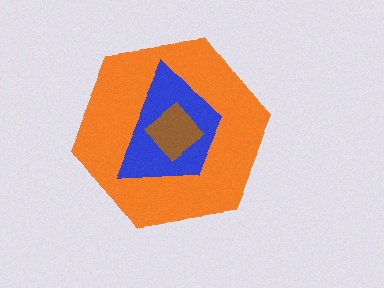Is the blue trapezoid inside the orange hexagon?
Yes.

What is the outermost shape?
The orange hexagon.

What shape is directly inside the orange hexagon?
The blue trapezoid.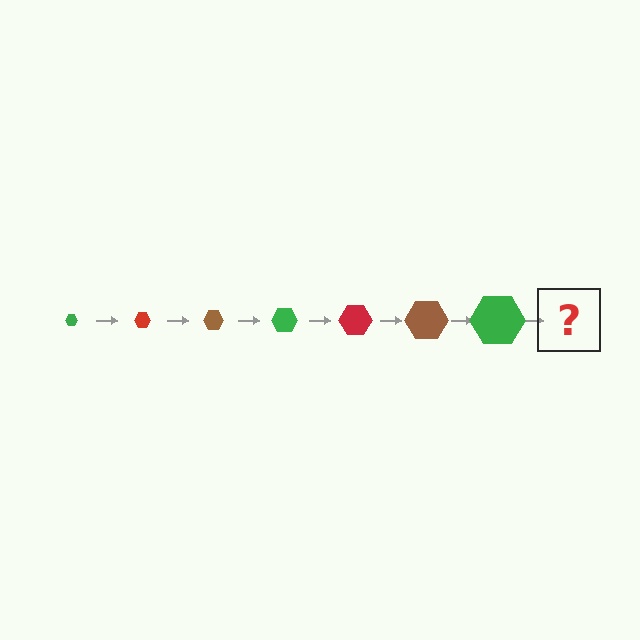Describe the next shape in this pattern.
It should be a red hexagon, larger than the previous one.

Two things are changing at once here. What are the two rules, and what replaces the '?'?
The two rules are that the hexagon grows larger each step and the color cycles through green, red, and brown. The '?' should be a red hexagon, larger than the previous one.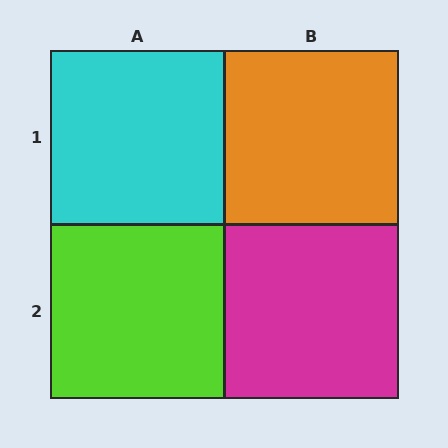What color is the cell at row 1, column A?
Cyan.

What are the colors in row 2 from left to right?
Lime, magenta.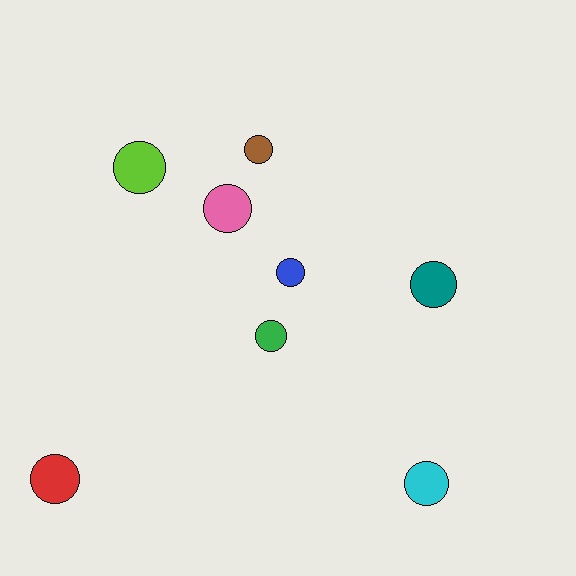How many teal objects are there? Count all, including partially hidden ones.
There is 1 teal object.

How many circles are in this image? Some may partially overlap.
There are 8 circles.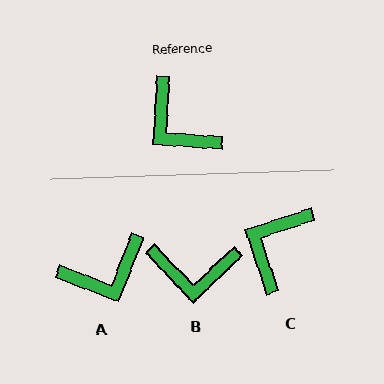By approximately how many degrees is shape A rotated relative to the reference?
Approximately 73 degrees counter-clockwise.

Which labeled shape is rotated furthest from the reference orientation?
A, about 73 degrees away.